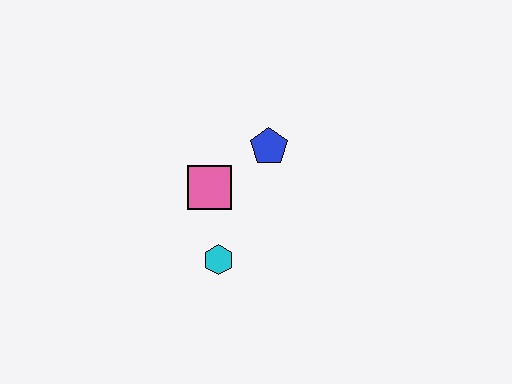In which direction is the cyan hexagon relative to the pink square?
The cyan hexagon is below the pink square.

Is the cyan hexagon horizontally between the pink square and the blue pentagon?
Yes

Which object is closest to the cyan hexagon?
The pink square is closest to the cyan hexagon.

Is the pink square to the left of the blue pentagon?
Yes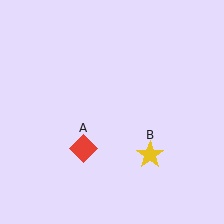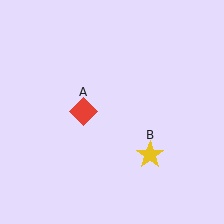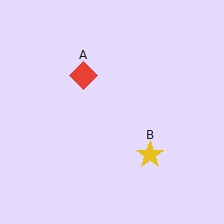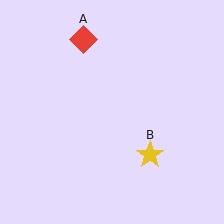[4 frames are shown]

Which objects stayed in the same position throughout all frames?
Yellow star (object B) remained stationary.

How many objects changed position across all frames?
1 object changed position: red diamond (object A).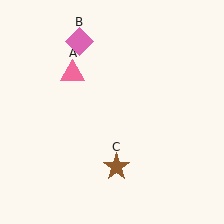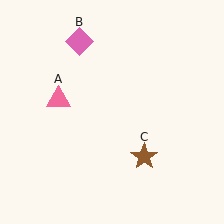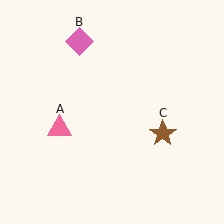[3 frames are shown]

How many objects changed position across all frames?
2 objects changed position: pink triangle (object A), brown star (object C).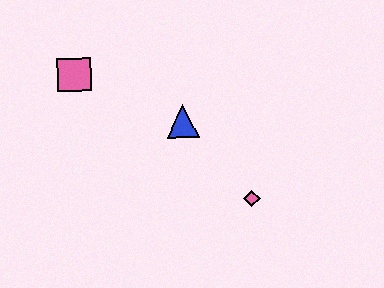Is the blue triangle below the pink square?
Yes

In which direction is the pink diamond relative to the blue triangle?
The pink diamond is below the blue triangle.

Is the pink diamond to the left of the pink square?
No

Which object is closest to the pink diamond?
The blue triangle is closest to the pink diamond.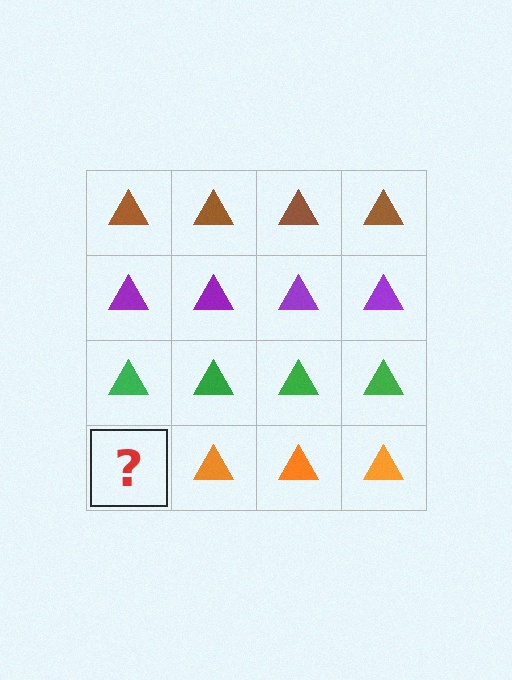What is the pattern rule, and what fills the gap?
The rule is that each row has a consistent color. The gap should be filled with an orange triangle.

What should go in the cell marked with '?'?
The missing cell should contain an orange triangle.